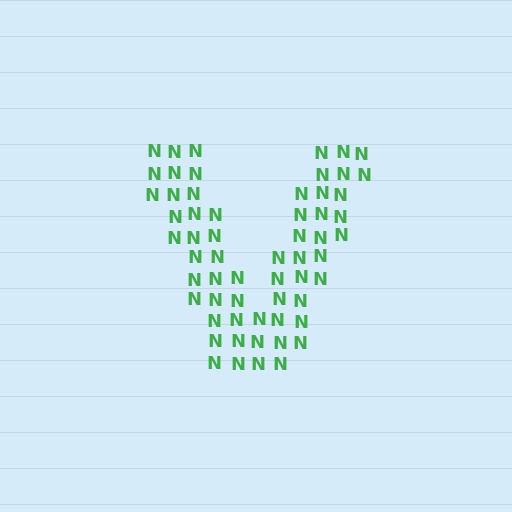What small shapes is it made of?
It is made of small letter N's.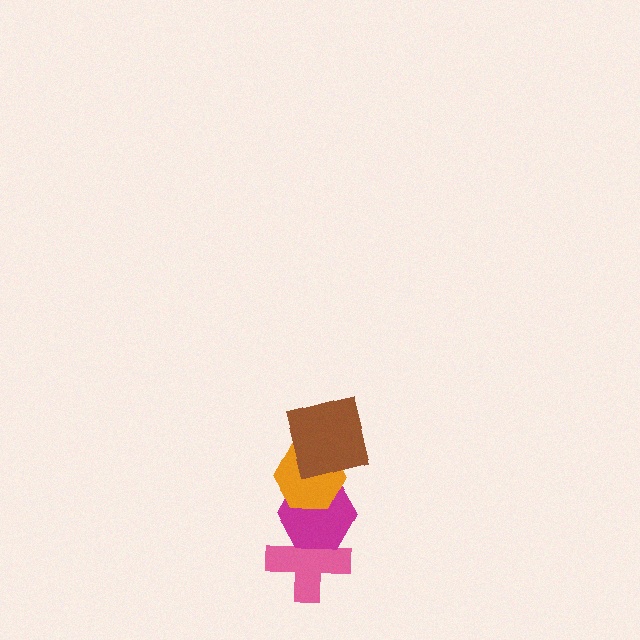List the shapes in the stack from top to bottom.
From top to bottom: the brown square, the orange hexagon, the magenta hexagon, the pink cross.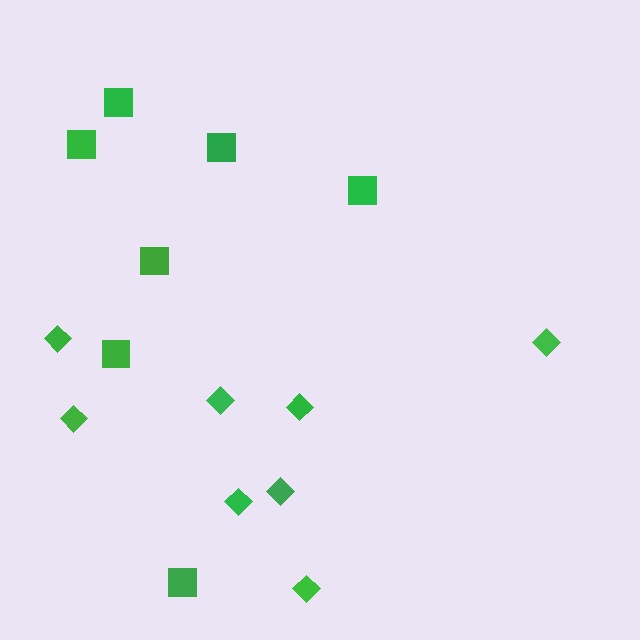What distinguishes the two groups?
There are 2 groups: one group of squares (7) and one group of diamonds (8).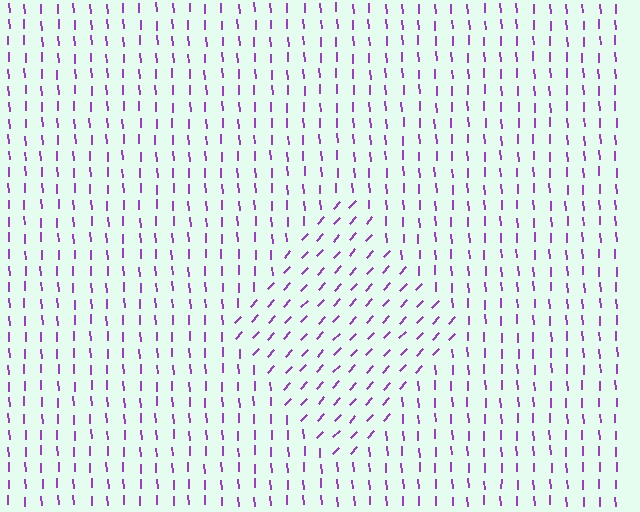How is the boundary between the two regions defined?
The boundary is defined purely by a change in line orientation (approximately 45 degrees difference). All lines are the same color and thickness.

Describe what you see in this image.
The image is filled with small purple line segments. A diamond region in the image has lines oriented differently from the surrounding lines, creating a visible texture boundary.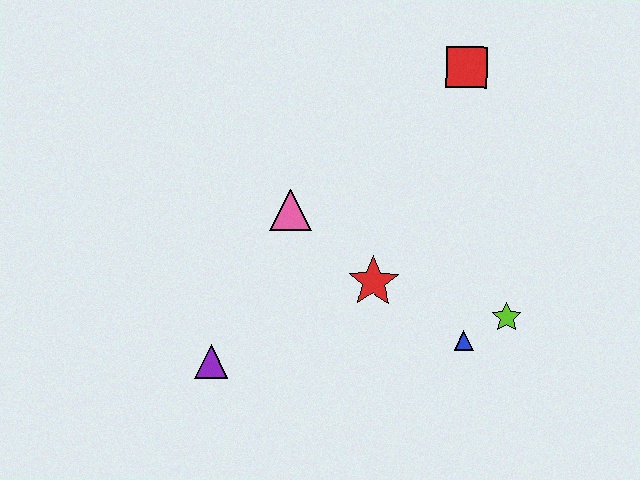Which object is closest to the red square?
The pink triangle is closest to the red square.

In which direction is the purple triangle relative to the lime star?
The purple triangle is to the left of the lime star.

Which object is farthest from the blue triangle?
The red square is farthest from the blue triangle.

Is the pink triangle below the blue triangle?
No